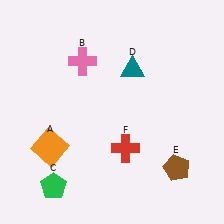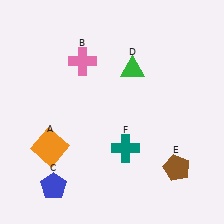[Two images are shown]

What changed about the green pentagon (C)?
In Image 1, C is green. In Image 2, it changed to blue.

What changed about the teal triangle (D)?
In Image 1, D is teal. In Image 2, it changed to green.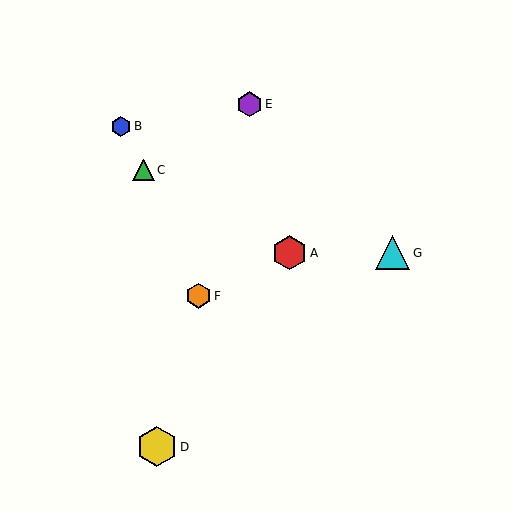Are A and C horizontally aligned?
No, A is at y≈253 and C is at y≈170.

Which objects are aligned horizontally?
Objects A, G are aligned horizontally.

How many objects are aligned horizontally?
2 objects (A, G) are aligned horizontally.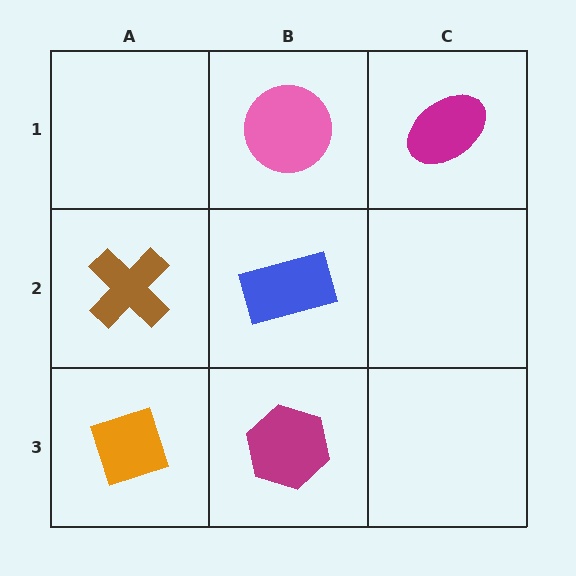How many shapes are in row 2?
2 shapes.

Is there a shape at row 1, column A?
No, that cell is empty.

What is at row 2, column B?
A blue rectangle.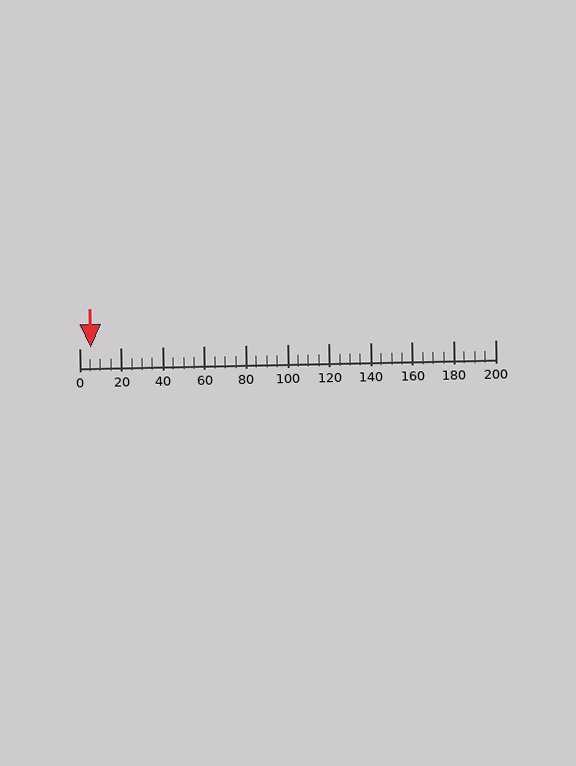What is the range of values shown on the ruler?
The ruler shows values from 0 to 200.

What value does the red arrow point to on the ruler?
The red arrow points to approximately 5.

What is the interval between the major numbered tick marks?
The major tick marks are spaced 20 units apart.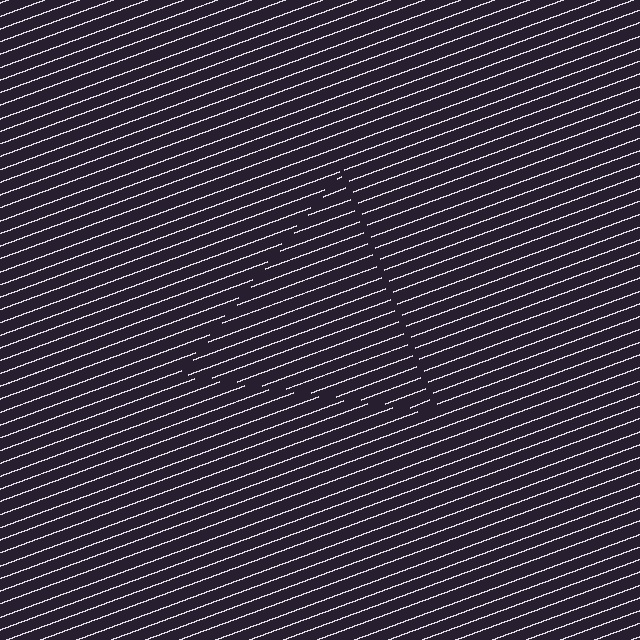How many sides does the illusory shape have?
3 sides — the line-ends trace a triangle.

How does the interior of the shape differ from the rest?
The interior of the shape contains the same grating, shifted by half a period — the contour is defined by the phase discontinuity where line-ends from the inner and outer gratings abut.